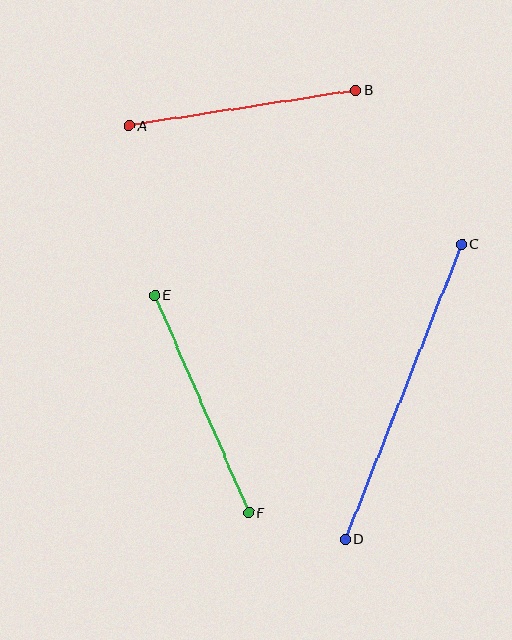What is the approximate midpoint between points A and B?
The midpoint is at approximately (243, 108) pixels.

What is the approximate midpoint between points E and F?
The midpoint is at approximately (202, 404) pixels.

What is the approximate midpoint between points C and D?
The midpoint is at approximately (403, 392) pixels.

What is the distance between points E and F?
The distance is approximately 237 pixels.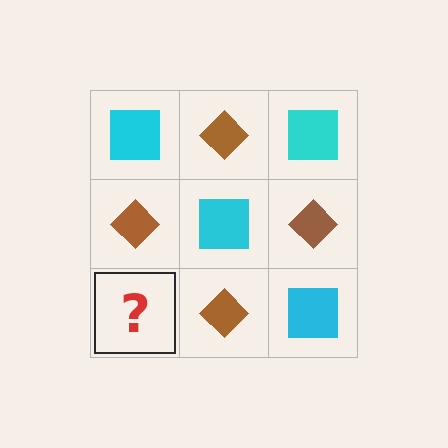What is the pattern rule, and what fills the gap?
The rule is that it alternates cyan square and brown diamond in a checkerboard pattern. The gap should be filled with a cyan square.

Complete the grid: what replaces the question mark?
The question mark should be replaced with a cyan square.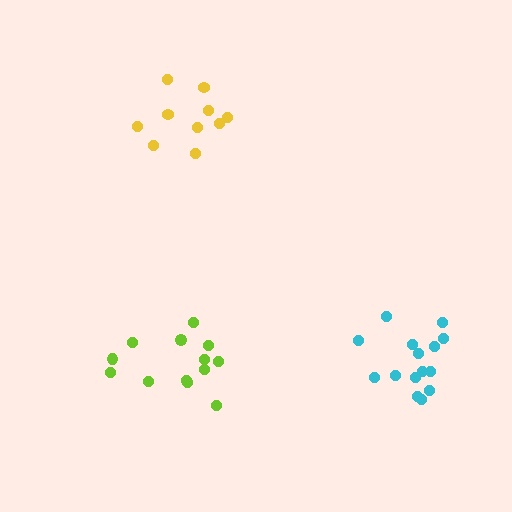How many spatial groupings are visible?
There are 3 spatial groupings.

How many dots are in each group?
Group 1: 15 dots, Group 2: 10 dots, Group 3: 13 dots (38 total).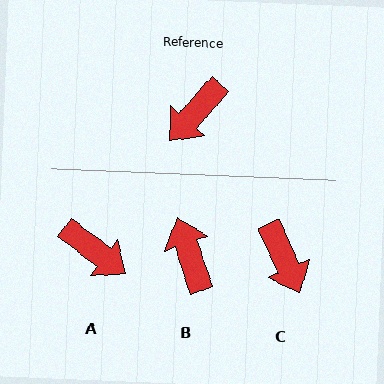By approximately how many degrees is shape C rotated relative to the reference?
Approximately 65 degrees counter-clockwise.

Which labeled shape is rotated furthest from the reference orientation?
B, about 120 degrees away.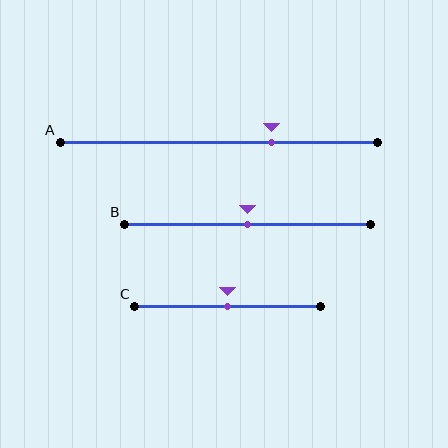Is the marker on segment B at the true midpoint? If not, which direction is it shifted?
Yes, the marker on segment B is at the true midpoint.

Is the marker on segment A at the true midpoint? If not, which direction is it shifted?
No, the marker on segment A is shifted to the right by about 17% of the segment length.